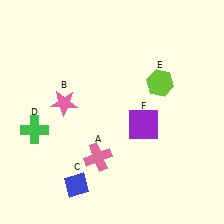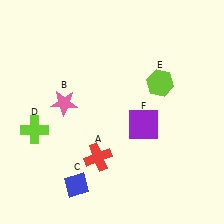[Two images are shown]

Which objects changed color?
A changed from pink to red. D changed from green to lime.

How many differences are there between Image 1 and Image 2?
There are 2 differences between the two images.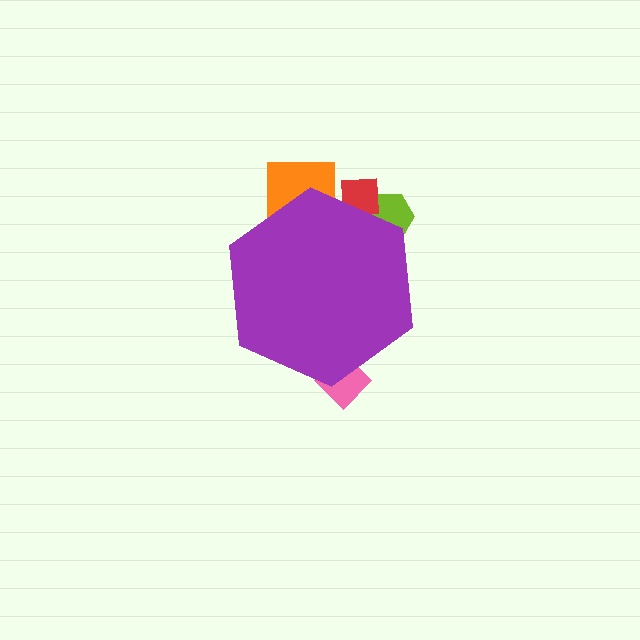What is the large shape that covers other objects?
A purple hexagon.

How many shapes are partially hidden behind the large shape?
4 shapes are partially hidden.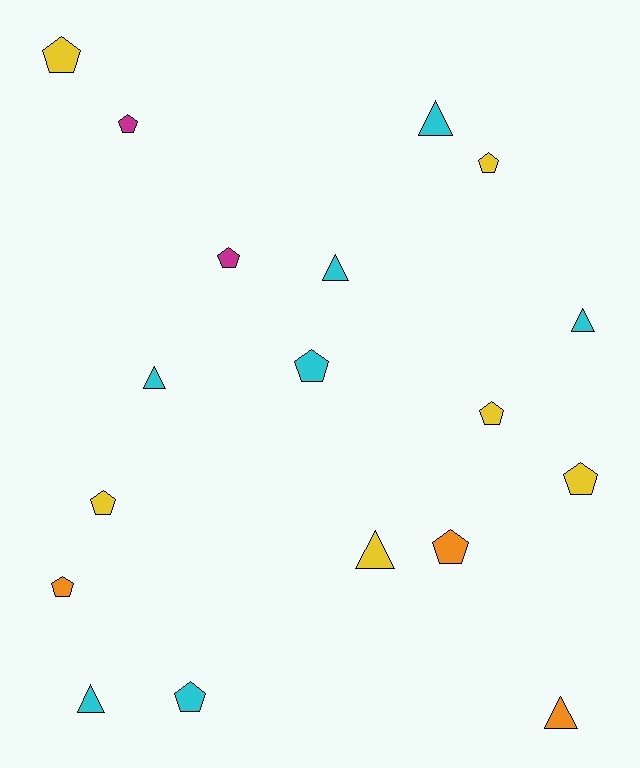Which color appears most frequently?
Cyan, with 7 objects.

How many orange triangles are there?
There is 1 orange triangle.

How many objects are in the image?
There are 18 objects.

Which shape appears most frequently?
Pentagon, with 11 objects.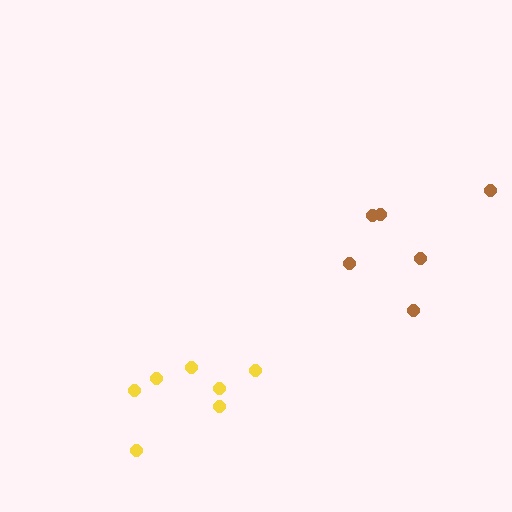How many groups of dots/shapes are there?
There are 2 groups.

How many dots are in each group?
Group 1: 6 dots, Group 2: 7 dots (13 total).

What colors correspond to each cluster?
The clusters are colored: brown, yellow.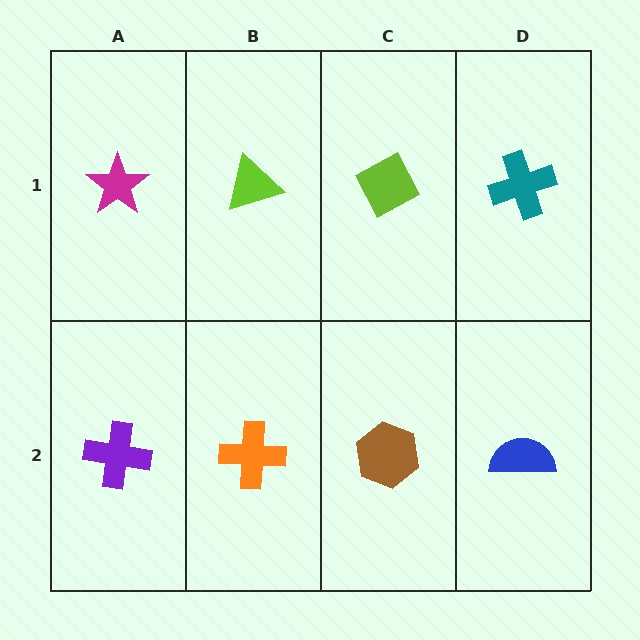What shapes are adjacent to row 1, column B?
An orange cross (row 2, column B), a magenta star (row 1, column A), a lime diamond (row 1, column C).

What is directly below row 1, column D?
A blue semicircle.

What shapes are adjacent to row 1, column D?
A blue semicircle (row 2, column D), a lime diamond (row 1, column C).